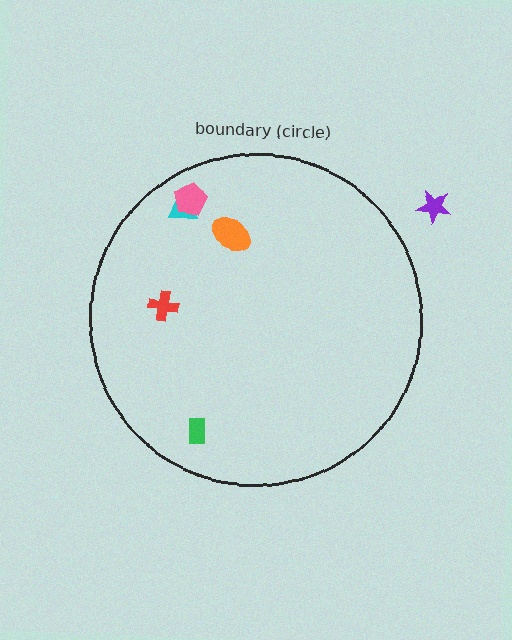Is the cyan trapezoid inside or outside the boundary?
Inside.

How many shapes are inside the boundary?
5 inside, 1 outside.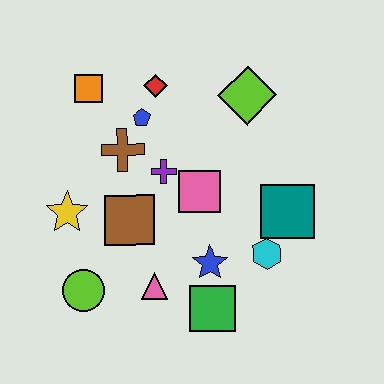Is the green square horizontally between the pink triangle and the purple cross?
No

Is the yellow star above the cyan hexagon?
Yes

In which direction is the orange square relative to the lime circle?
The orange square is above the lime circle.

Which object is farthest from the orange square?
The green square is farthest from the orange square.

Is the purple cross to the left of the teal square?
Yes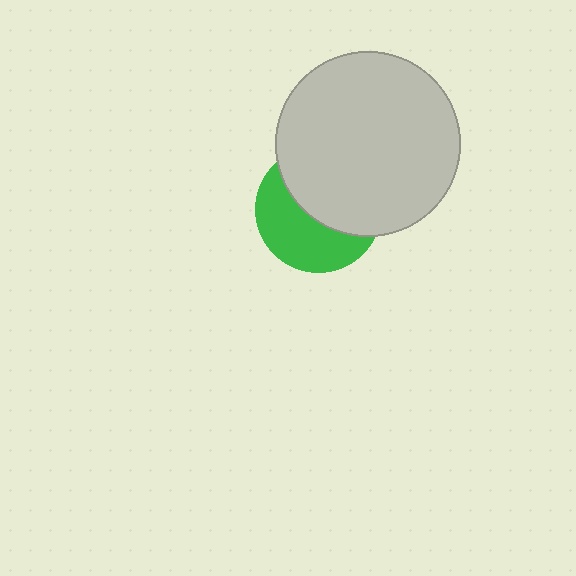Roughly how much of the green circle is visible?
About half of it is visible (roughly 47%).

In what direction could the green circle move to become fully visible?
The green circle could move down. That would shift it out from behind the light gray circle entirely.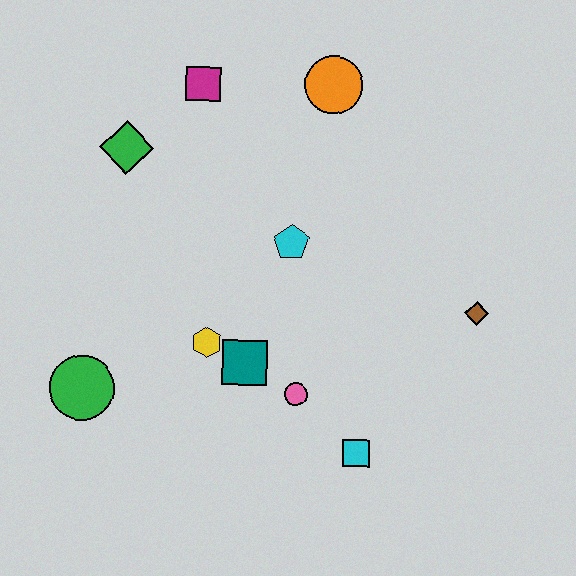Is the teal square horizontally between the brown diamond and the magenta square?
Yes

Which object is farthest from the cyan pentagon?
The green circle is farthest from the cyan pentagon.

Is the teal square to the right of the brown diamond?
No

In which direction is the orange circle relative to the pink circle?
The orange circle is above the pink circle.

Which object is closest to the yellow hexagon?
The teal square is closest to the yellow hexagon.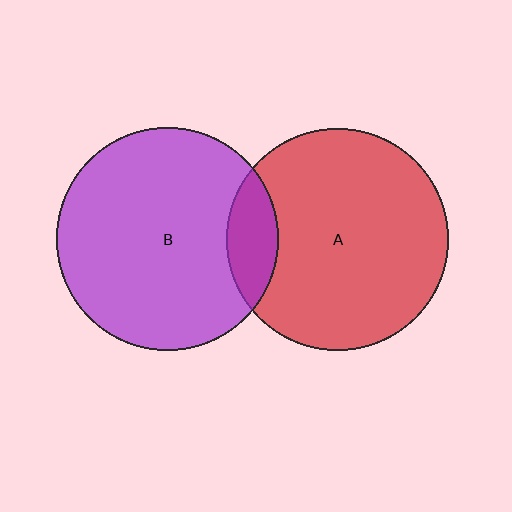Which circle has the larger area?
Circle B (purple).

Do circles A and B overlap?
Yes.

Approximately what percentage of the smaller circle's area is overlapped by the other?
Approximately 15%.